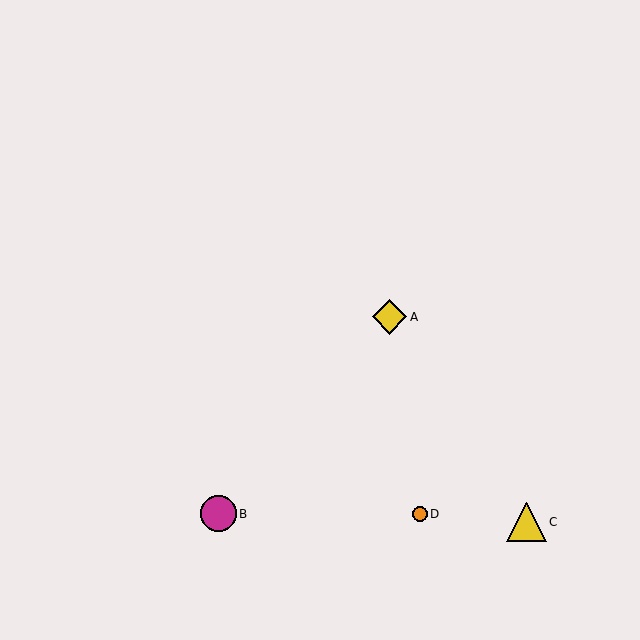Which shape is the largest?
The yellow triangle (labeled C) is the largest.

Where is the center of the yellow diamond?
The center of the yellow diamond is at (390, 317).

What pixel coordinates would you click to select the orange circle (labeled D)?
Click at (420, 514) to select the orange circle D.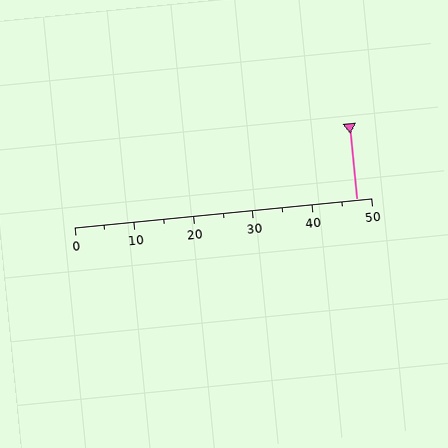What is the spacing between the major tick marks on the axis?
The major ticks are spaced 10 apart.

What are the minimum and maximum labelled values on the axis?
The axis runs from 0 to 50.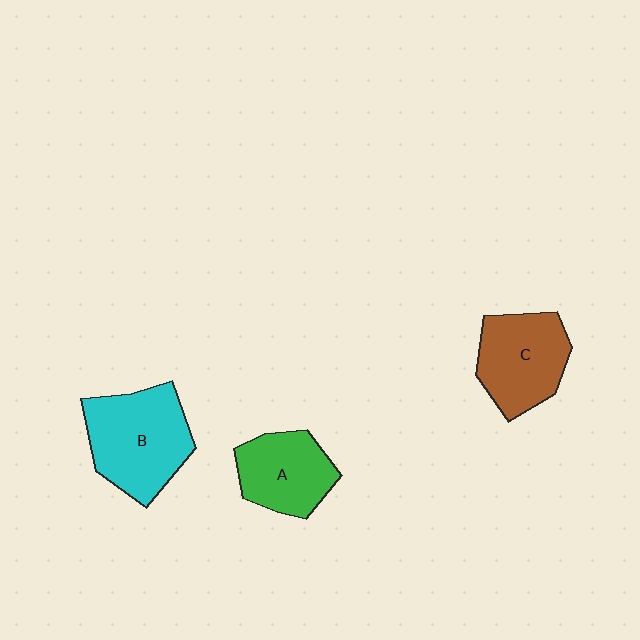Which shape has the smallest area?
Shape A (green).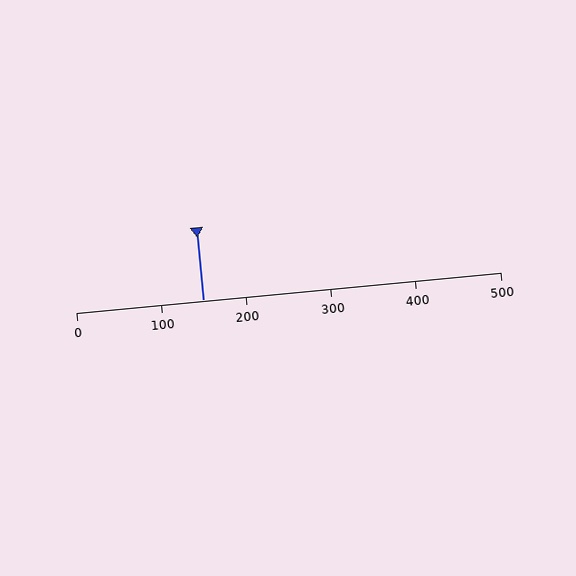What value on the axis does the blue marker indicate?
The marker indicates approximately 150.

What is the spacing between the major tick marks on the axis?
The major ticks are spaced 100 apart.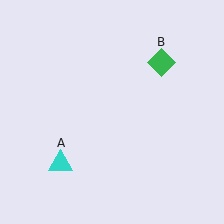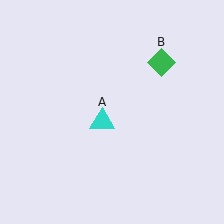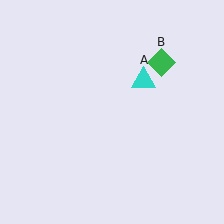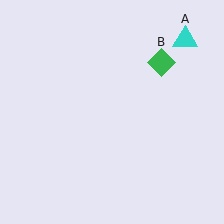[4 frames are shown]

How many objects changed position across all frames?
1 object changed position: cyan triangle (object A).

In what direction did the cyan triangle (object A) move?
The cyan triangle (object A) moved up and to the right.